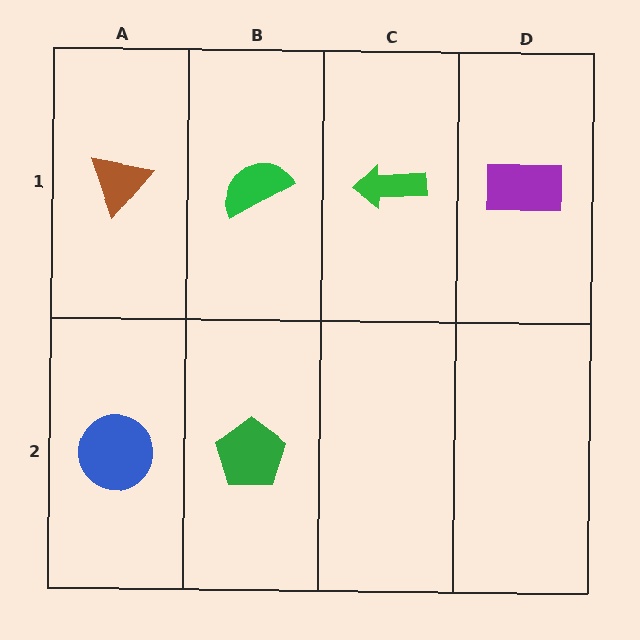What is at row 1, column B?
A green semicircle.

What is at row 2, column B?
A green pentagon.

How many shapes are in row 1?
4 shapes.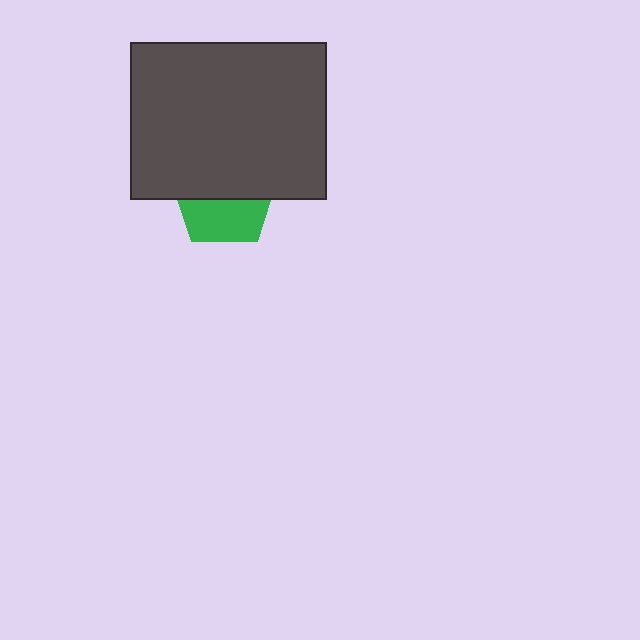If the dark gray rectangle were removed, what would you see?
You would see the complete green pentagon.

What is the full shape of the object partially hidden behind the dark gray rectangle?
The partially hidden object is a green pentagon.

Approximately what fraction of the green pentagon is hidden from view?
Roughly 56% of the green pentagon is hidden behind the dark gray rectangle.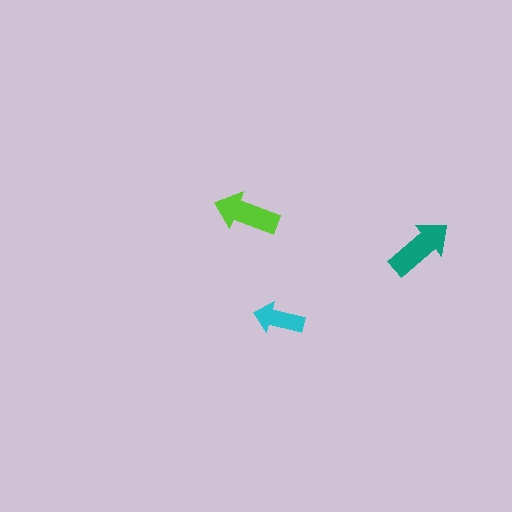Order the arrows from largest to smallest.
the teal one, the lime one, the cyan one.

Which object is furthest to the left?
The lime arrow is leftmost.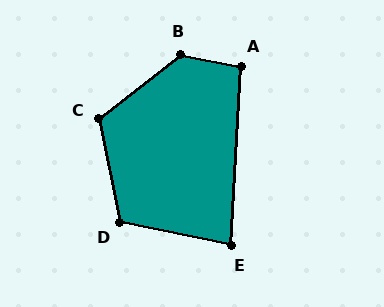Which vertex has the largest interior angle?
B, at approximately 130 degrees.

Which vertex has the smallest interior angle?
E, at approximately 82 degrees.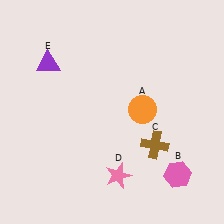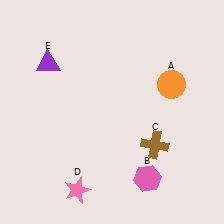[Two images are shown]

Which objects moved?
The objects that moved are: the orange circle (A), the pink hexagon (B), the pink star (D).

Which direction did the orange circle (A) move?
The orange circle (A) moved right.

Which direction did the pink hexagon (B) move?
The pink hexagon (B) moved left.